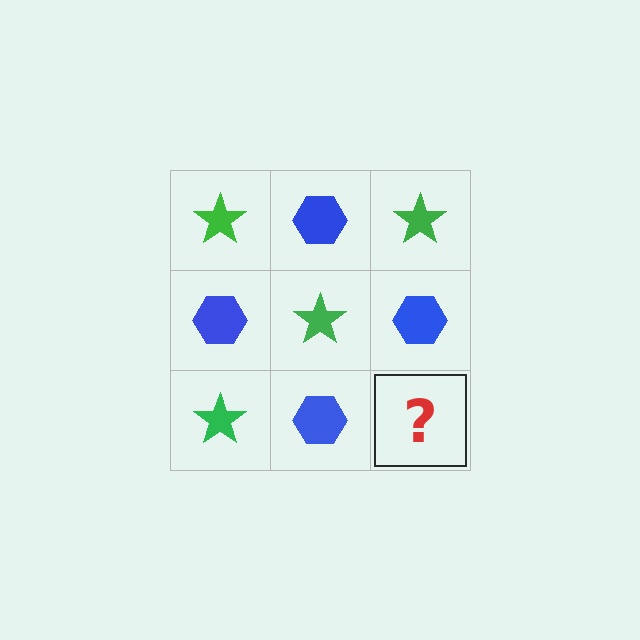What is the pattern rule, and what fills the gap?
The rule is that it alternates green star and blue hexagon in a checkerboard pattern. The gap should be filled with a green star.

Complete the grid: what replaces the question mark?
The question mark should be replaced with a green star.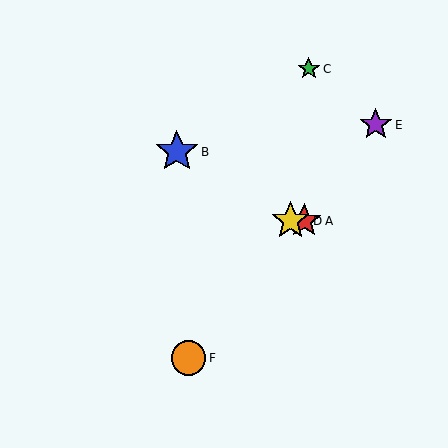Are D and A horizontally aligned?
Yes, both are at y≈221.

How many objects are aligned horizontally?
2 objects (A, D) are aligned horizontally.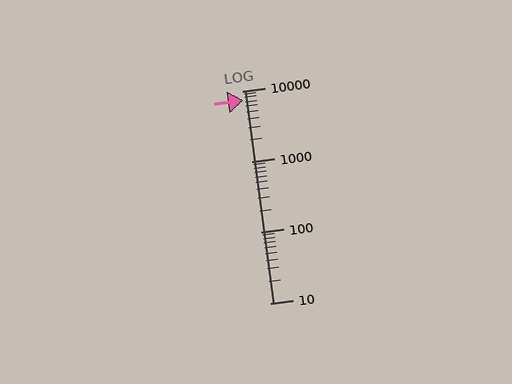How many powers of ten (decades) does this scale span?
The scale spans 3 decades, from 10 to 10000.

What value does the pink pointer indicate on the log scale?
The pointer indicates approximately 7400.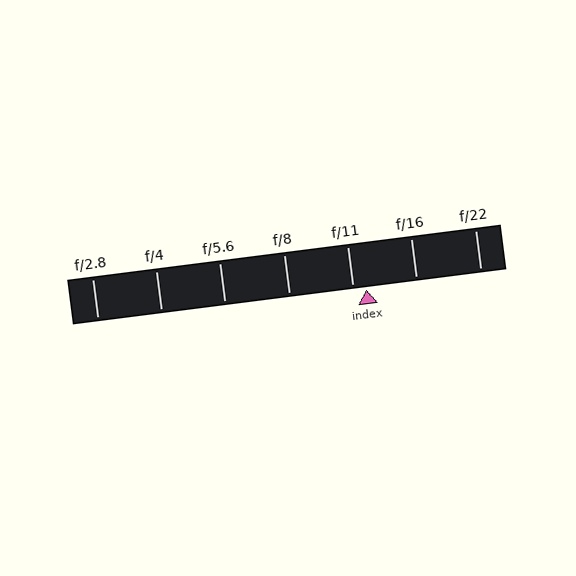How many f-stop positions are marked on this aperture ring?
There are 7 f-stop positions marked.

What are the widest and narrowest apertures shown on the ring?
The widest aperture shown is f/2.8 and the narrowest is f/22.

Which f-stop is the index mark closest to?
The index mark is closest to f/11.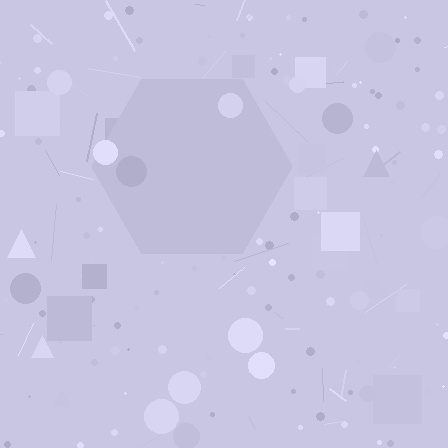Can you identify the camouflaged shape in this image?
The camouflaged shape is a hexagon.